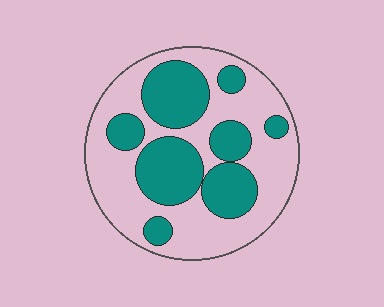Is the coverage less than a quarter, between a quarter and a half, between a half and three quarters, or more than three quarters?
Between a quarter and a half.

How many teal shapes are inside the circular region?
8.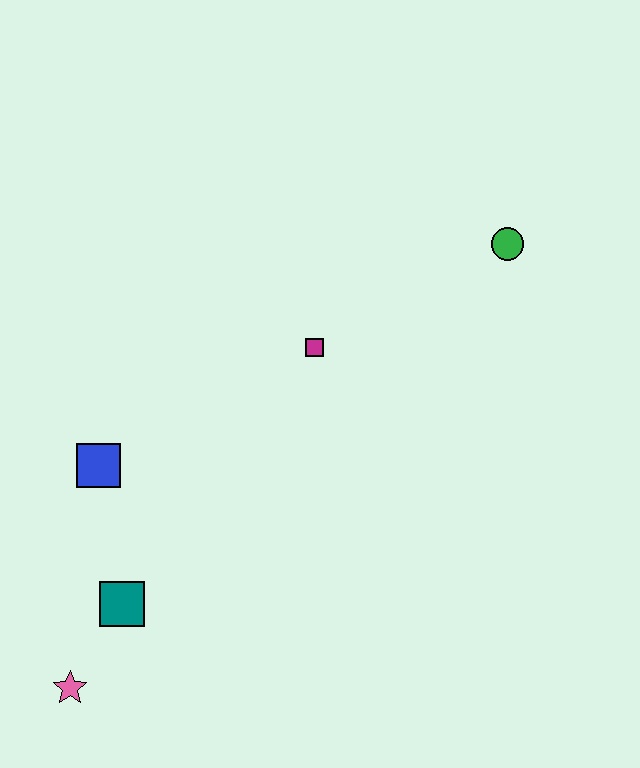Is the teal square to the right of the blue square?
Yes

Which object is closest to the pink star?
The teal square is closest to the pink star.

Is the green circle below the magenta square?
No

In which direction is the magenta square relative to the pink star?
The magenta square is above the pink star.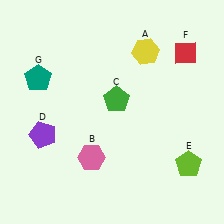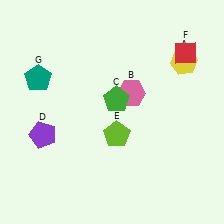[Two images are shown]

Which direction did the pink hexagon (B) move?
The pink hexagon (B) moved up.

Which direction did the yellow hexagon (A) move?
The yellow hexagon (A) moved right.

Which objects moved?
The objects that moved are: the yellow hexagon (A), the pink hexagon (B), the lime pentagon (E).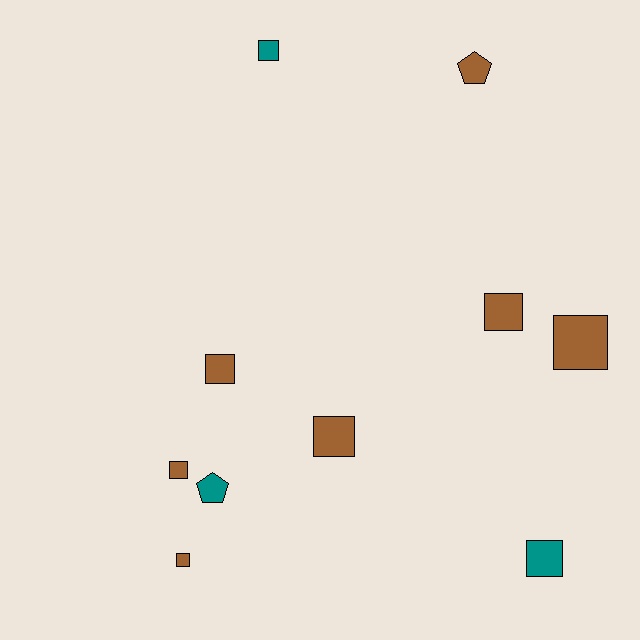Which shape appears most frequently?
Square, with 8 objects.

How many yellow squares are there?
There are no yellow squares.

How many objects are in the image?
There are 10 objects.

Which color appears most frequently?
Brown, with 7 objects.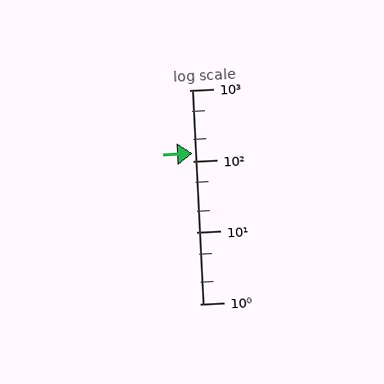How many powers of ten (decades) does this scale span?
The scale spans 3 decades, from 1 to 1000.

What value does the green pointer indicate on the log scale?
The pointer indicates approximately 130.